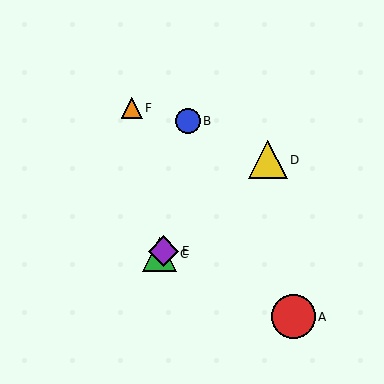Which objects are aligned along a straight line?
Objects C, D, E are aligned along a straight line.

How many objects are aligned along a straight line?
3 objects (C, D, E) are aligned along a straight line.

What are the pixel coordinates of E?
Object E is at (163, 251).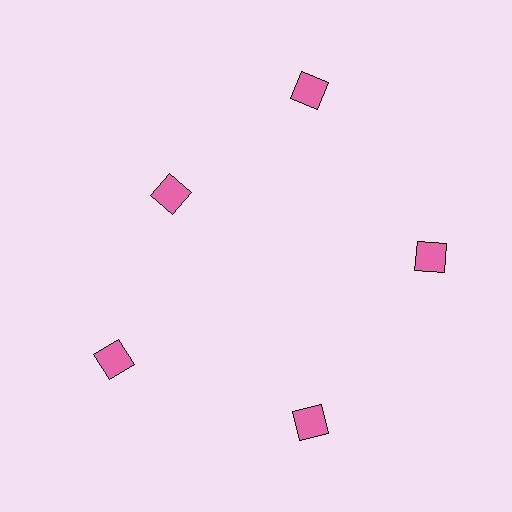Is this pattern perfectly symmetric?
No. The 5 pink squares are arranged in a ring, but one element near the 10 o'clock position is pulled inward toward the center, breaking the 5-fold rotational symmetry.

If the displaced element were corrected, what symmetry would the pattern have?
It would have 5-fold rotational symmetry — the pattern would map onto itself every 72 degrees.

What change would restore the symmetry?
The symmetry would be restored by moving it outward, back onto the ring so that all 5 squares sit at equal angles and equal distance from the center.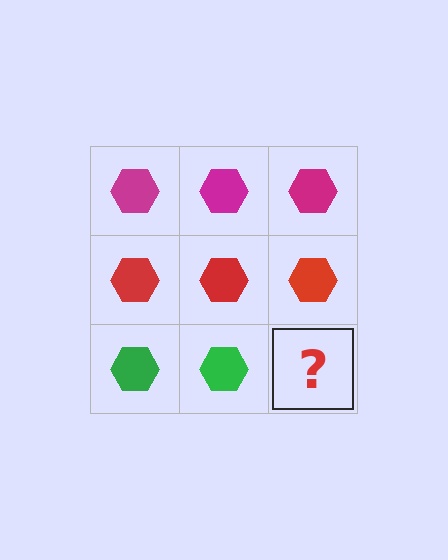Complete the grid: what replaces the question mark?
The question mark should be replaced with a green hexagon.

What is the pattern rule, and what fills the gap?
The rule is that each row has a consistent color. The gap should be filled with a green hexagon.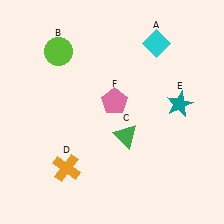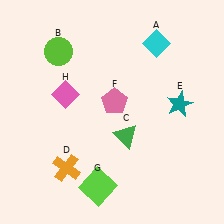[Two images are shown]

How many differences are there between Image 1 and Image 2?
There are 2 differences between the two images.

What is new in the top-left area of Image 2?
A pink diamond (H) was added in the top-left area of Image 2.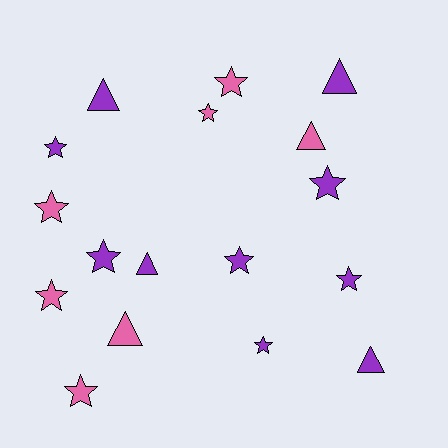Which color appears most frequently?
Purple, with 10 objects.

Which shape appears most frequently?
Star, with 11 objects.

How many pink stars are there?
There are 5 pink stars.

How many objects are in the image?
There are 17 objects.